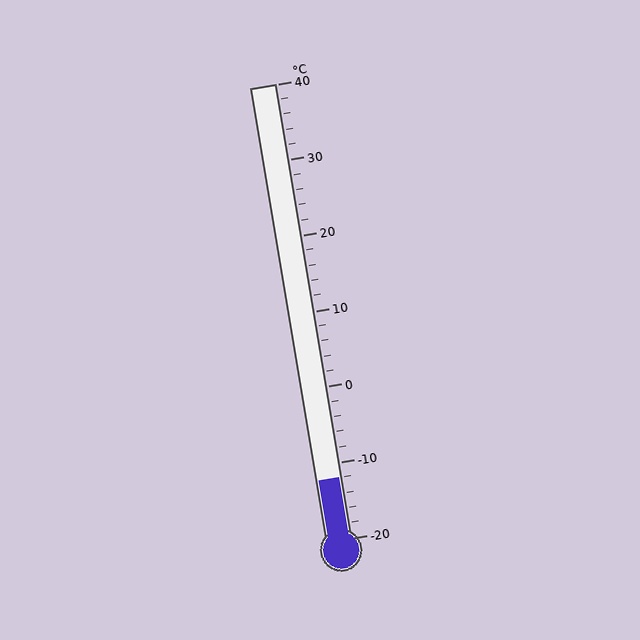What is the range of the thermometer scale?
The thermometer scale ranges from -20°C to 40°C.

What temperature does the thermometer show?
The thermometer shows approximately -12°C.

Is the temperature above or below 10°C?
The temperature is below 10°C.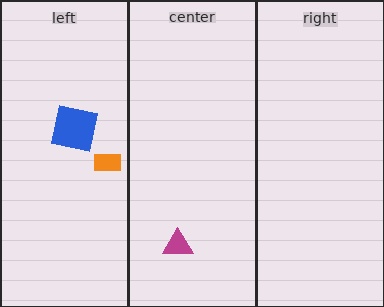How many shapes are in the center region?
1.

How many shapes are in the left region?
2.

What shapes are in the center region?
The magenta triangle.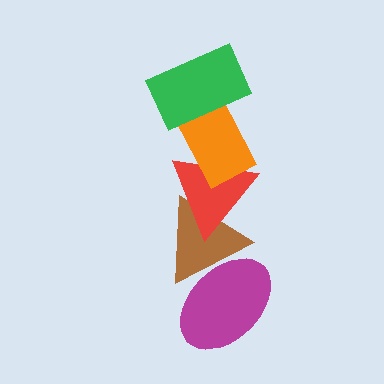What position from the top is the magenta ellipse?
The magenta ellipse is 5th from the top.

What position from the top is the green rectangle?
The green rectangle is 1st from the top.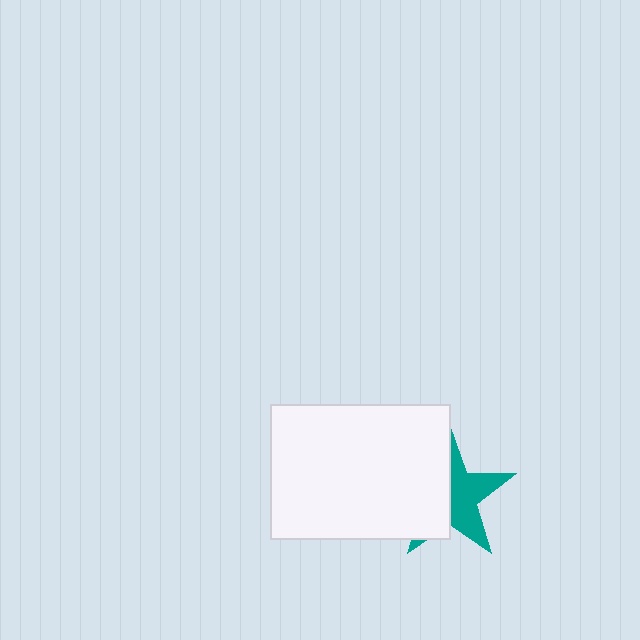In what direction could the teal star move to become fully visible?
The teal star could move right. That would shift it out from behind the white rectangle entirely.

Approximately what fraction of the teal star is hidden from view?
Roughly 51% of the teal star is hidden behind the white rectangle.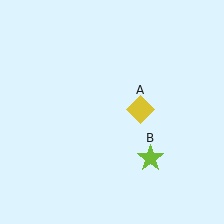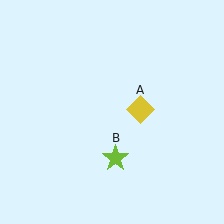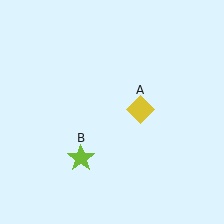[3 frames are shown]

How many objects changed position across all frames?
1 object changed position: lime star (object B).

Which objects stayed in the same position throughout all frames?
Yellow diamond (object A) remained stationary.